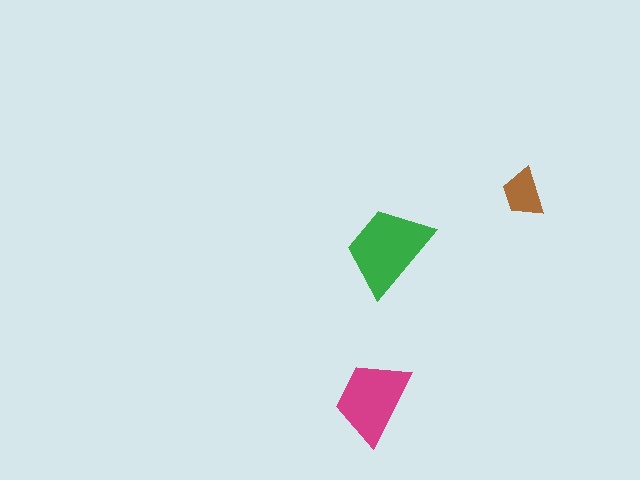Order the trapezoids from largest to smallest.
the green one, the magenta one, the brown one.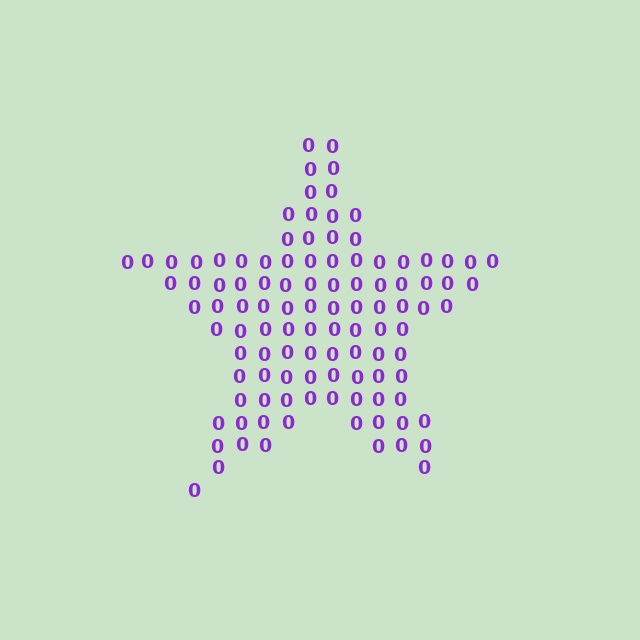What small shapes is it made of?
It is made of small digit 0's.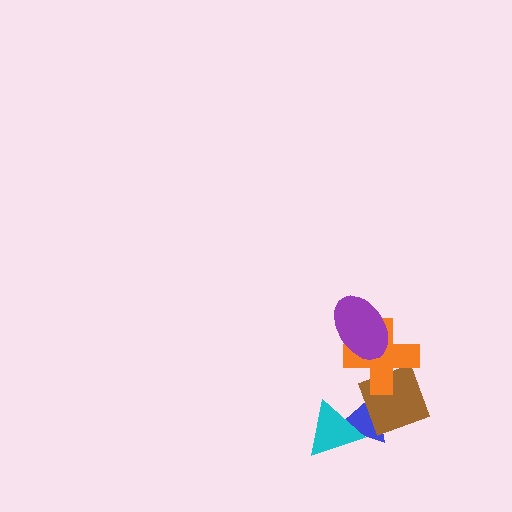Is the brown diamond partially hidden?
Yes, it is partially covered by another shape.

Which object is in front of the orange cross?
The purple ellipse is in front of the orange cross.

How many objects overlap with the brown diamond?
2 objects overlap with the brown diamond.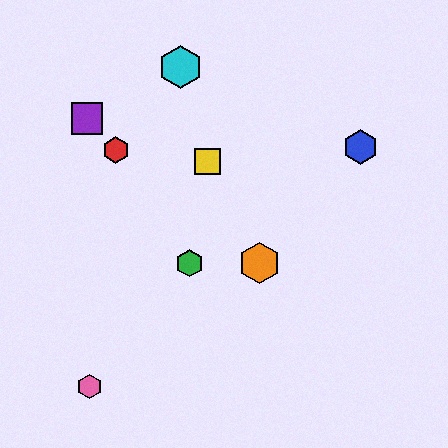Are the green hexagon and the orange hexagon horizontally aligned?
Yes, both are at y≈263.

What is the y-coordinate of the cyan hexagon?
The cyan hexagon is at y≈67.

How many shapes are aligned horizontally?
2 shapes (the green hexagon, the orange hexagon) are aligned horizontally.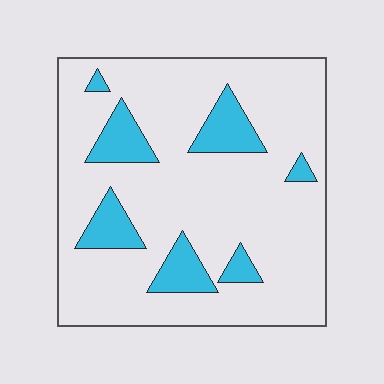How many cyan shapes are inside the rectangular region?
7.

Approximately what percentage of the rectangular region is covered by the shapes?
Approximately 15%.